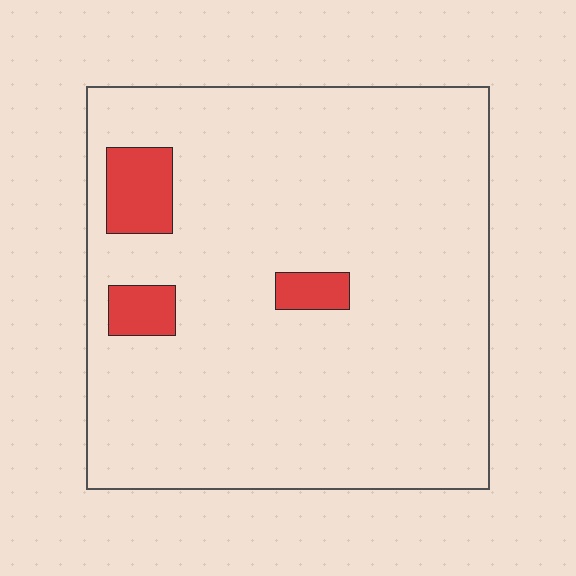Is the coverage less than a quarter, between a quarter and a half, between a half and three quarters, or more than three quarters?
Less than a quarter.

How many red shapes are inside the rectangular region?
3.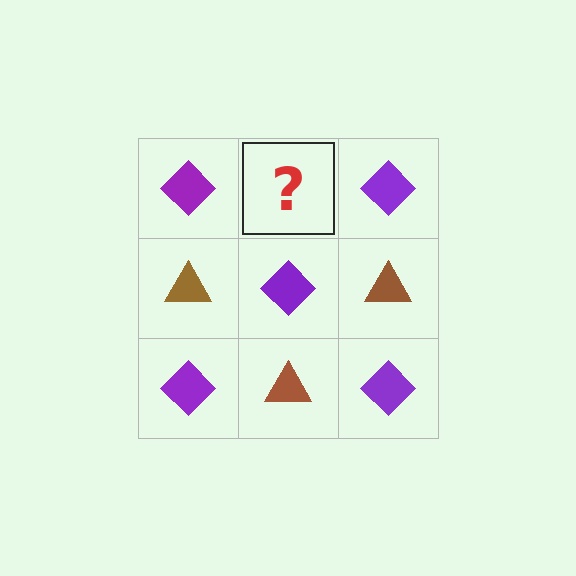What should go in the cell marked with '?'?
The missing cell should contain a brown triangle.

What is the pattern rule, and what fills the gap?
The rule is that it alternates purple diamond and brown triangle in a checkerboard pattern. The gap should be filled with a brown triangle.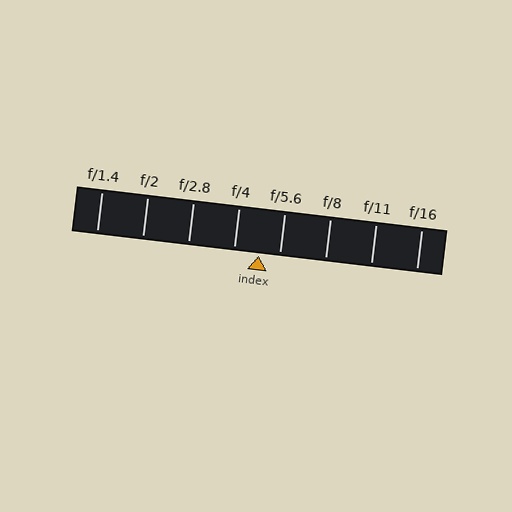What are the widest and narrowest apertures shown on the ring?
The widest aperture shown is f/1.4 and the narrowest is f/16.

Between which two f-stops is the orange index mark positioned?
The index mark is between f/4 and f/5.6.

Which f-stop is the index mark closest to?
The index mark is closest to f/5.6.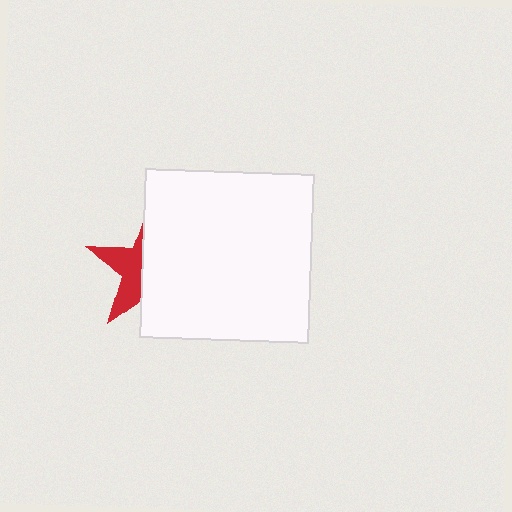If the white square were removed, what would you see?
You would see the complete red star.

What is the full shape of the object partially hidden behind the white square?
The partially hidden object is a red star.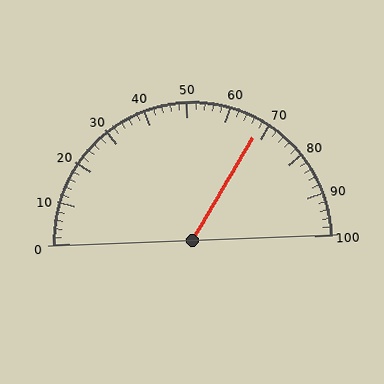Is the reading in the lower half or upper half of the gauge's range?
The reading is in the upper half of the range (0 to 100).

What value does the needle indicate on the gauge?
The needle indicates approximately 68.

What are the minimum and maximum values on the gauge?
The gauge ranges from 0 to 100.